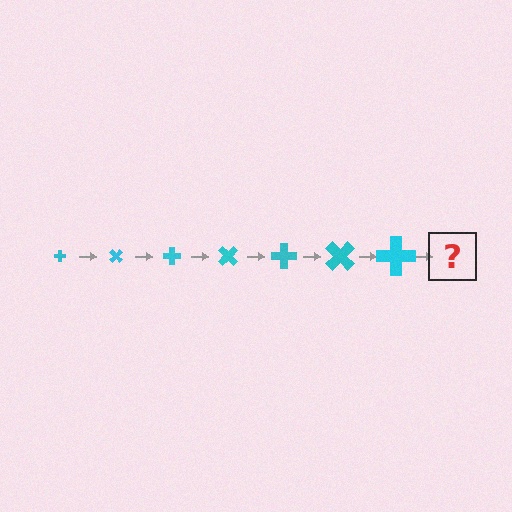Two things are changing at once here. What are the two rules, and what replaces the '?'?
The two rules are that the cross grows larger each step and it rotates 45 degrees each step. The '?' should be a cross, larger than the previous one and rotated 315 degrees from the start.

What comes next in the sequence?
The next element should be a cross, larger than the previous one and rotated 315 degrees from the start.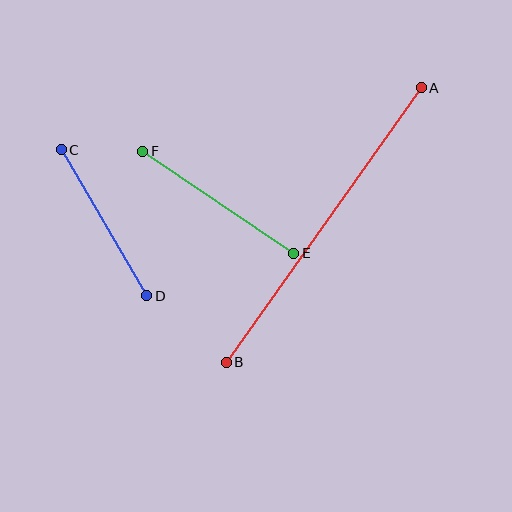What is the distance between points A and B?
The distance is approximately 337 pixels.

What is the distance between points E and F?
The distance is approximately 182 pixels.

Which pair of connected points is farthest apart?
Points A and B are farthest apart.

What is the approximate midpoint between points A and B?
The midpoint is at approximately (324, 225) pixels.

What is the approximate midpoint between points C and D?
The midpoint is at approximately (104, 223) pixels.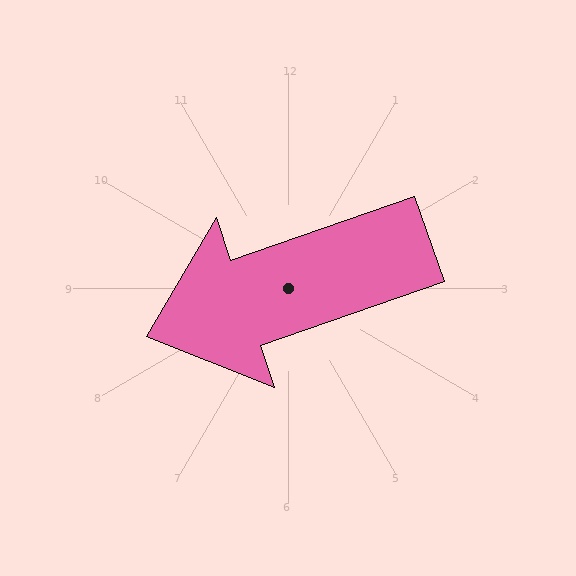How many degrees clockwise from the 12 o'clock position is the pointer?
Approximately 251 degrees.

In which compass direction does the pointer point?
West.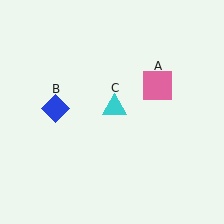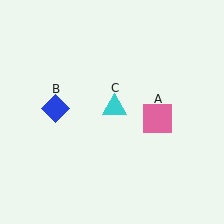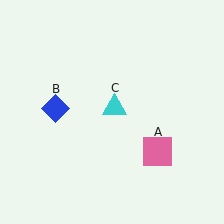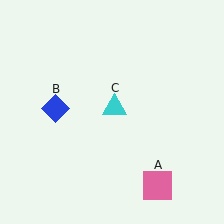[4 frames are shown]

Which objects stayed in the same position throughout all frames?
Blue diamond (object B) and cyan triangle (object C) remained stationary.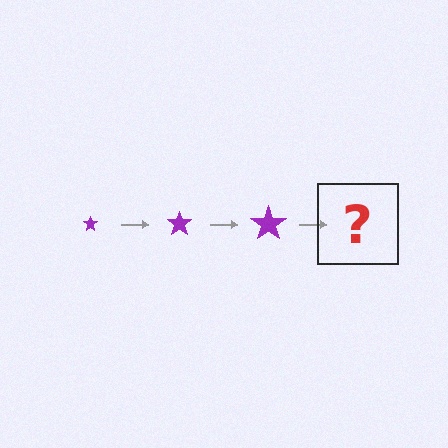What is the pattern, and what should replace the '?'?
The pattern is that the star gets progressively larger each step. The '?' should be a purple star, larger than the previous one.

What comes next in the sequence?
The next element should be a purple star, larger than the previous one.